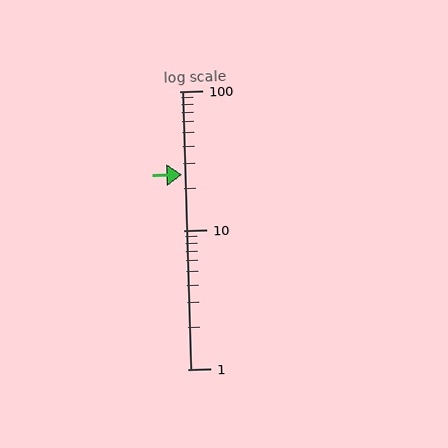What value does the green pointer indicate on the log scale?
The pointer indicates approximately 25.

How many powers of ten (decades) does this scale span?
The scale spans 2 decades, from 1 to 100.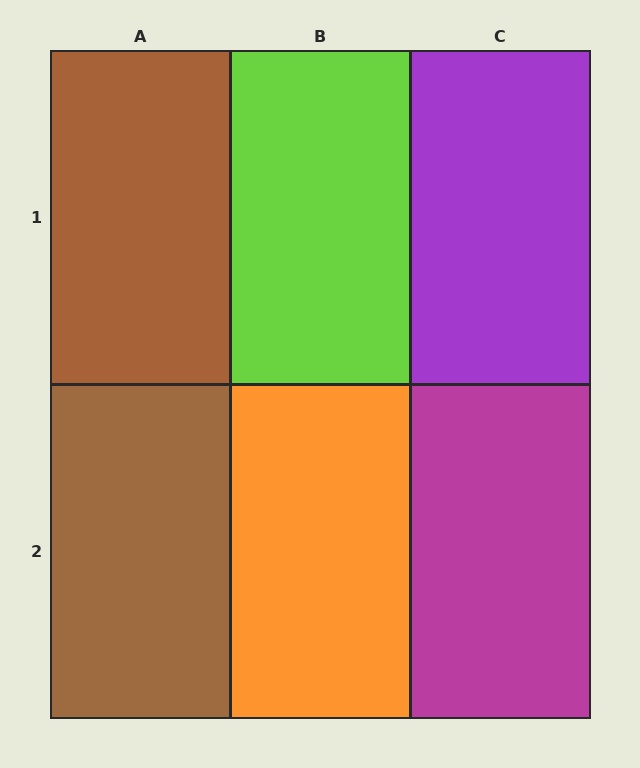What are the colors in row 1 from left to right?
Brown, lime, purple.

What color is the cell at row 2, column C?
Magenta.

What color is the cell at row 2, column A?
Brown.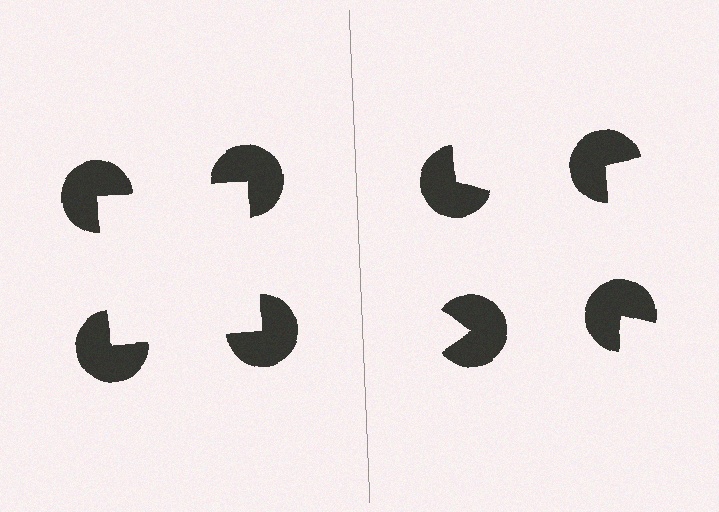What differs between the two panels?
The pac-man discs are positioned identically on both sides; only the wedge orientations differ. On the left they align to a square; on the right they are misaligned.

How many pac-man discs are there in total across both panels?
8 — 4 on each side.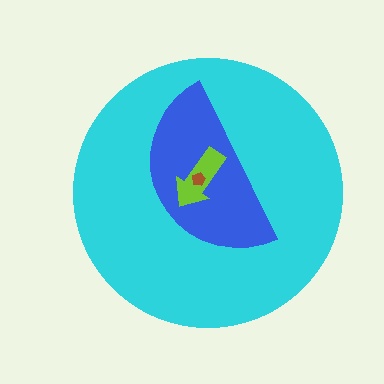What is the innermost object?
The brown pentagon.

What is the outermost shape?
The cyan circle.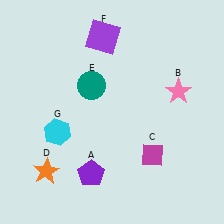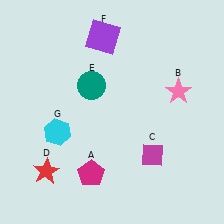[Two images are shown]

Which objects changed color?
A changed from purple to magenta. D changed from orange to red.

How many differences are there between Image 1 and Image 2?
There are 2 differences between the two images.